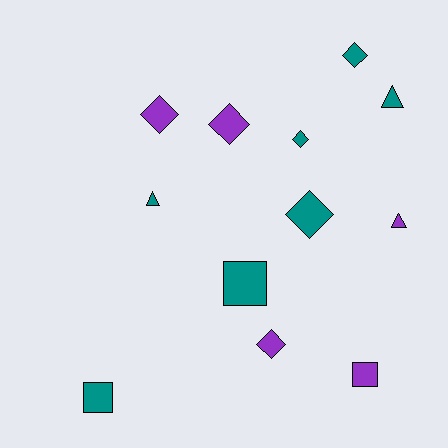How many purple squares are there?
There is 1 purple square.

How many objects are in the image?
There are 12 objects.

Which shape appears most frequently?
Diamond, with 6 objects.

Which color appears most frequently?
Teal, with 7 objects.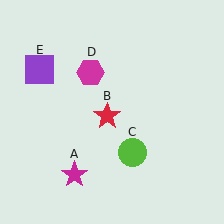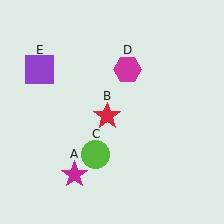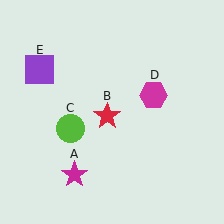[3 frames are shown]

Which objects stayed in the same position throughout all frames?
Magenta star (object A) and red star (object B) and purple square (object E) remained stationary.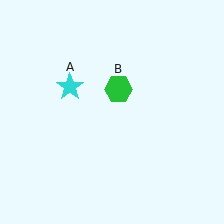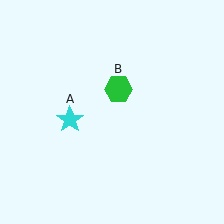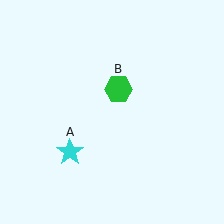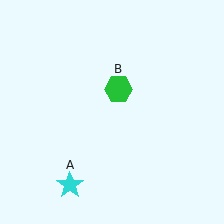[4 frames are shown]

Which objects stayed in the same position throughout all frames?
Green hexagon (object B) remained stationary.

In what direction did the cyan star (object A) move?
The cyan star (object A) moved down.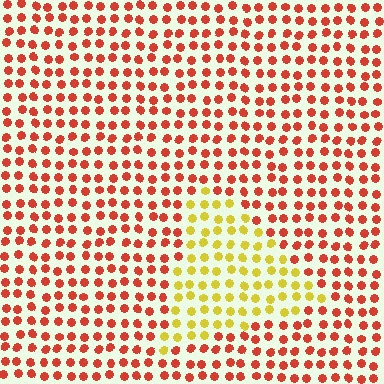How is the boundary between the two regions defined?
The boundary is defined purely by a slight shift in hue (about 52 degrees). Spacing, size, and orientation are identical on both sides.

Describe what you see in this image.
The image is filled with small red elements in a uniform arrangement. A triangle-shaped region is visible where the elements are tinted to a slightly different hue, forming a subtle color boundary.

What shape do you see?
I see a triangle.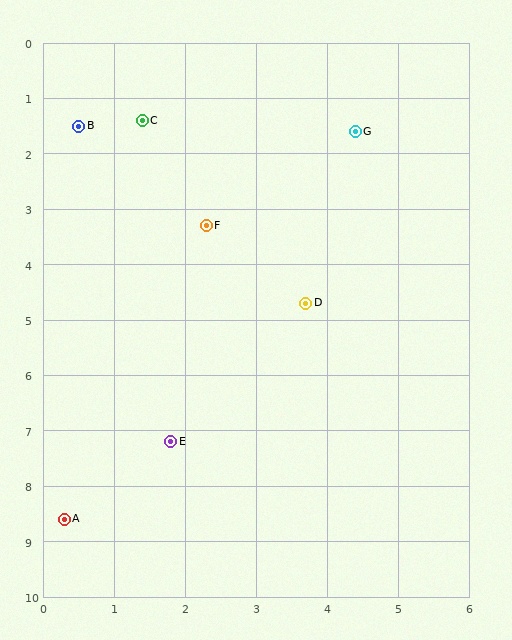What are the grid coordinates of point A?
Point A is at approximately (0.3, 8.6).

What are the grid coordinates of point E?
Point E is at approximately (1.8, 7.2).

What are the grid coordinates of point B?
Point B is at approximately (0.5, 1.5).